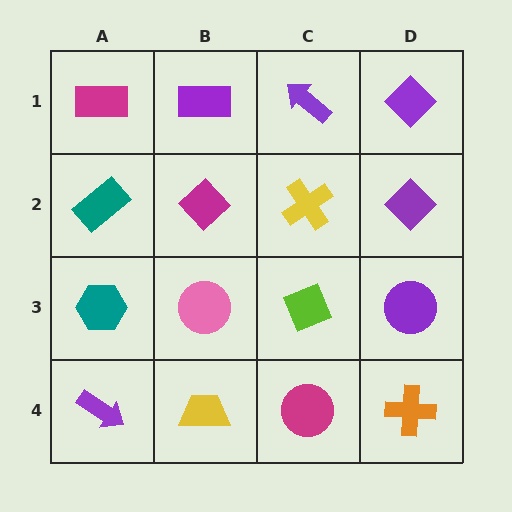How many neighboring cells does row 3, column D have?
3.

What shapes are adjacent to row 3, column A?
A teal rectangle (row 2, column A), a purple arrow (row 4, column A), a pink circle (row 3, column B).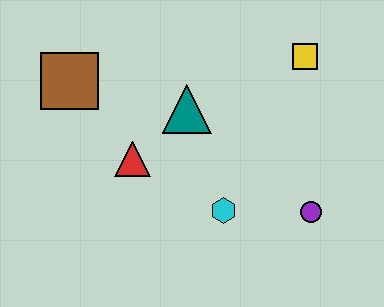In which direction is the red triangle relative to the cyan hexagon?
The red triangle is to the left of the cyan hexagon.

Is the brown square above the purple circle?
Yes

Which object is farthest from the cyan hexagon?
The brown square is farthest from the cyan hexagon.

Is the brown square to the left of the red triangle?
Yes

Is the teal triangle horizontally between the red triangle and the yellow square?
Yes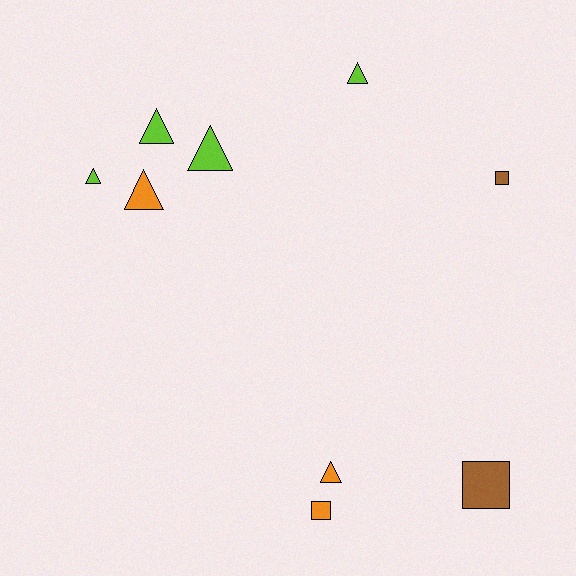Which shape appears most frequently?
Triangle, with 6 objects.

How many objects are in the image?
There are 9 objects.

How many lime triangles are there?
There are 4 lime triangles.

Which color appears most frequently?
Lime, with 4 objects.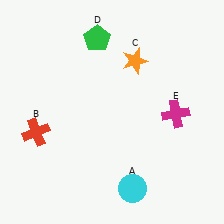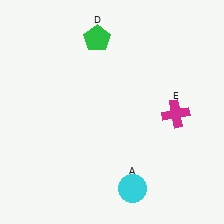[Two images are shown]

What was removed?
The red cross (B), the orange star (C) were removed in Image 2.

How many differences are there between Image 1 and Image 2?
There are 2 differences between the two images.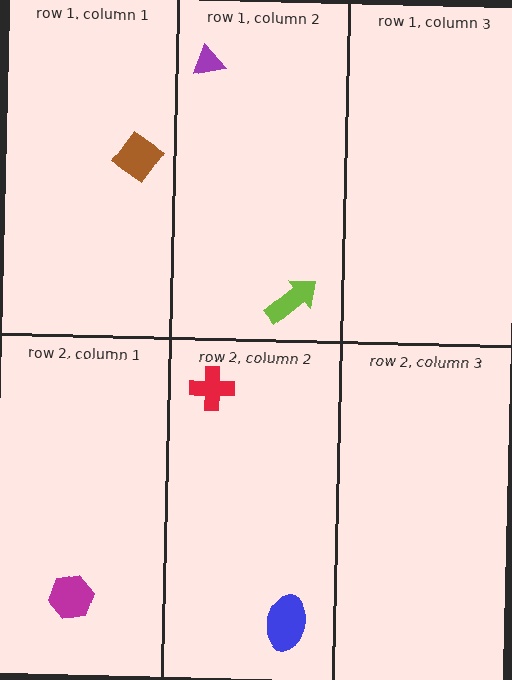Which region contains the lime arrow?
The row 1, column 2 region.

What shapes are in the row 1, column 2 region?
The lime arrow, the purple triangle.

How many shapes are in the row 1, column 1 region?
1.